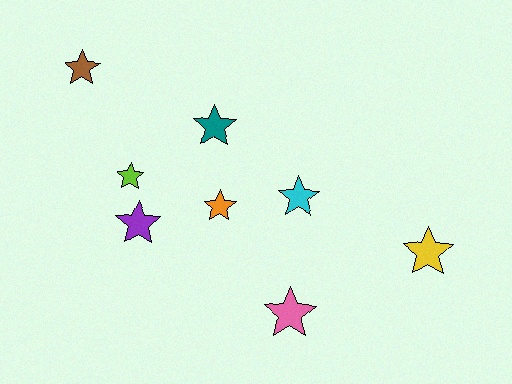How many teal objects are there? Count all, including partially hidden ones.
There is 1 teal object.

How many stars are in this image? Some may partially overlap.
There are 8 stars.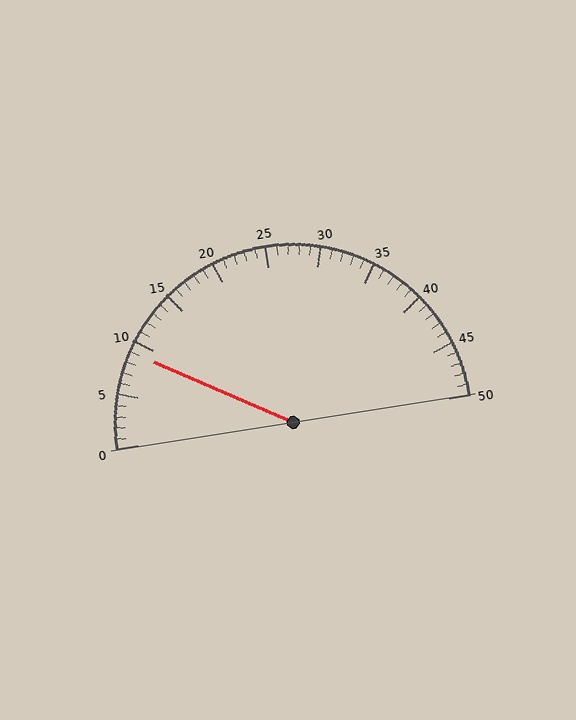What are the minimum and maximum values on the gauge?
The gauge ranges from 0 to 50.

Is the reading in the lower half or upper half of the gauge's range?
The reading is in the lower half of the range (0 to 50).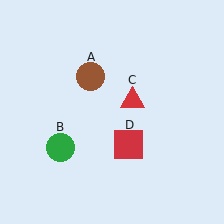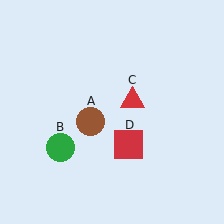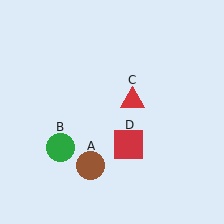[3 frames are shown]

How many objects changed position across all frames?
1 object changed position: brown circle (object A).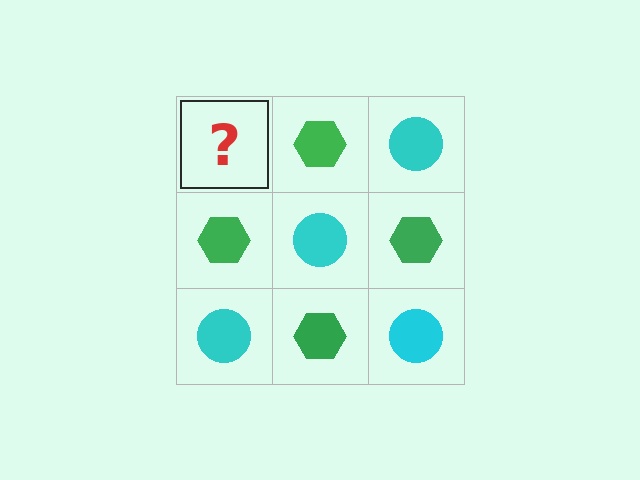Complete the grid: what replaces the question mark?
The question mark should be replaced with a cyan circle.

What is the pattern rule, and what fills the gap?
The rule is that it alternates cyan circle and green hexagon in a checkerboard pattern. The gap should be filled with a cyan circle.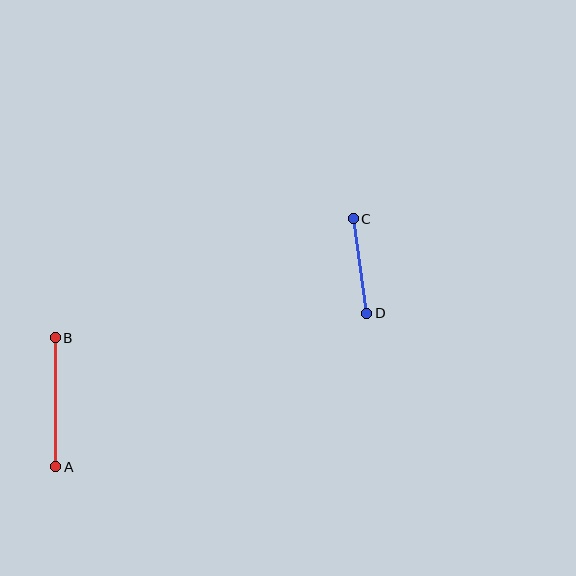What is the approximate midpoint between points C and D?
The midpoint is at approximately (360, 266) pixels.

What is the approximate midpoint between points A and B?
The midpoint is at approximately (55, 402) pixels.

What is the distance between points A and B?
The distance is approximately 129 pixels.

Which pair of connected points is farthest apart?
Points A and B are farthest apart.